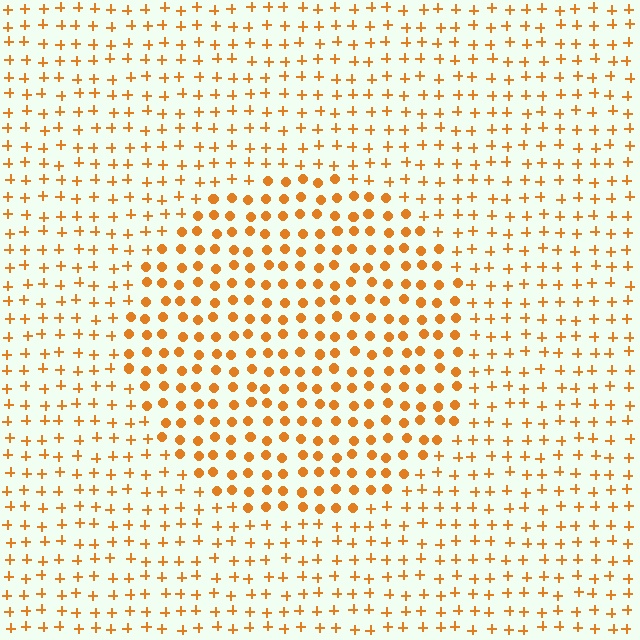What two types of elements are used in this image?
The image uses circles inside the circle region and plus signs outside it.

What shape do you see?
I see a circle.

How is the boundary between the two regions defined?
The boundary is defined by a change in element shape: circles inside vs. plus signs outside. All elements share the same color and spacing.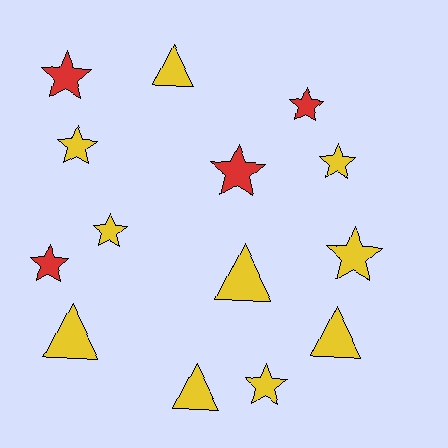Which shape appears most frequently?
Star, with 9 objects.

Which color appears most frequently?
Yellow, with 10 objects.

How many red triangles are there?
There are no red triangles.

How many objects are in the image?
There are 14 objects.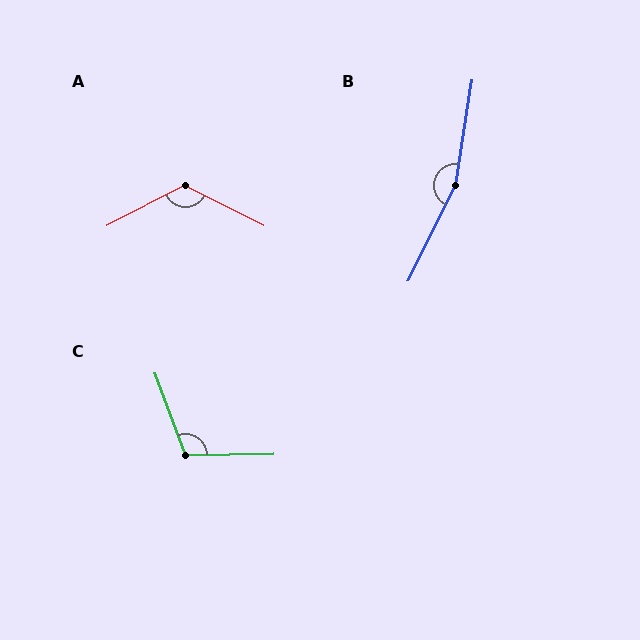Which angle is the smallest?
C, at approximately 109 degrees.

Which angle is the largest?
B, at approximately 163 degrees.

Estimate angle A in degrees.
Approximately 126 degrees.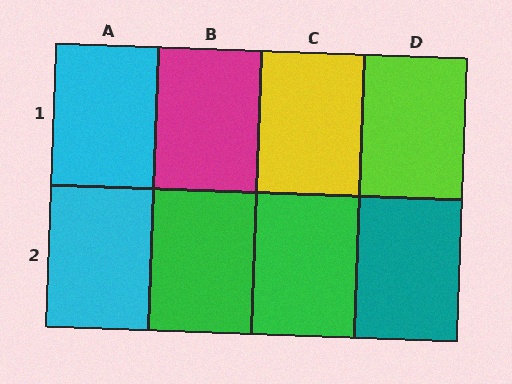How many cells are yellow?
1 cell is yellow.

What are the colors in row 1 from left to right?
Cyan, magenta, yellow, lime.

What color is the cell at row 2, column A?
Cyan.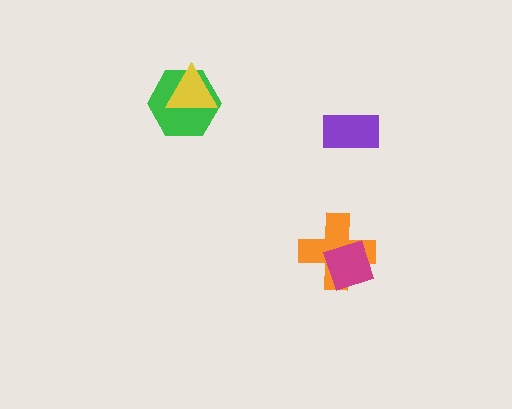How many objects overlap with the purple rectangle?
0 objects overlap with the purple rectangle.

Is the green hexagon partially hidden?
Yes, it is partially covered by another shape.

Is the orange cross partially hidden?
Yes, it is partially covered by another shape.